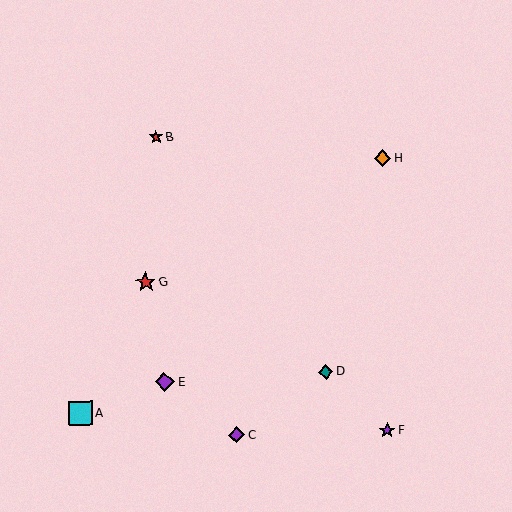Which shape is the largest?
The cyan square (labeled A) is the largest.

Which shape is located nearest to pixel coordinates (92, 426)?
The cyan square (labeled A) at (81, 413) is nearest to that location.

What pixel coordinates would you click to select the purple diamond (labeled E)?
Click at (164, 382) to select the purple diamond E.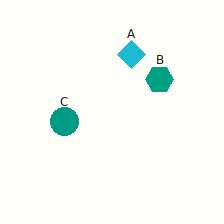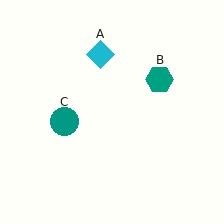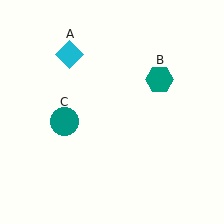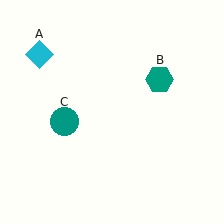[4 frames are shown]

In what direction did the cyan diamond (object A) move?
The cyan diamond (object A) moved left.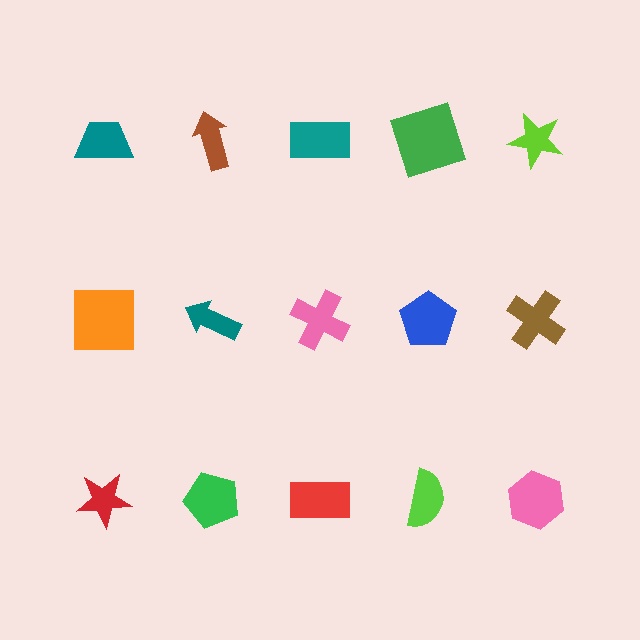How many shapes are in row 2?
5 shapes.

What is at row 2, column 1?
An orange square.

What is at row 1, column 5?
A lime star.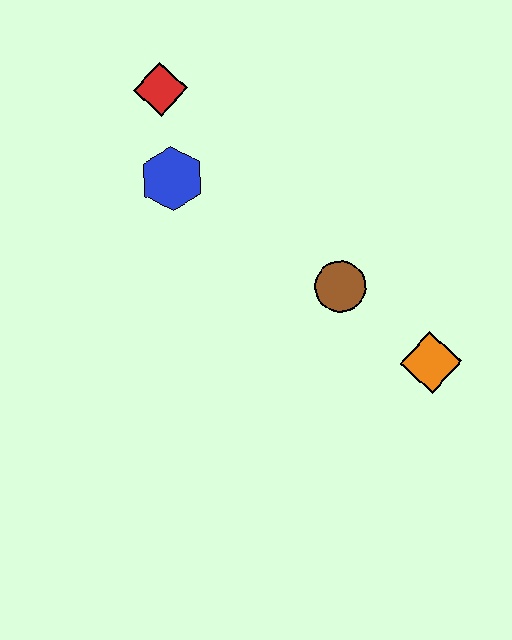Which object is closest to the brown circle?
The orange diamond is closest to the brown circle.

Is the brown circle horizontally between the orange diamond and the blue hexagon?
Yes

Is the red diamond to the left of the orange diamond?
Yes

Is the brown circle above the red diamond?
No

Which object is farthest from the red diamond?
The orange diamond is farthest from the red diamond.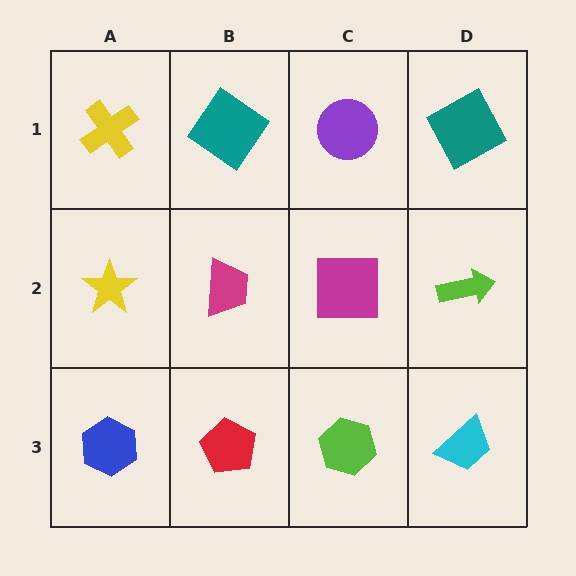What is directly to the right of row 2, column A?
A magenta trapezoid.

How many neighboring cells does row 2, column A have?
3.